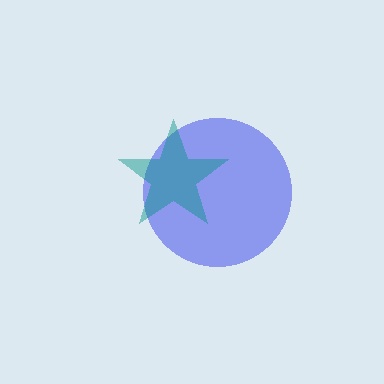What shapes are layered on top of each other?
The layered shapes are: a blue circle, a teal star.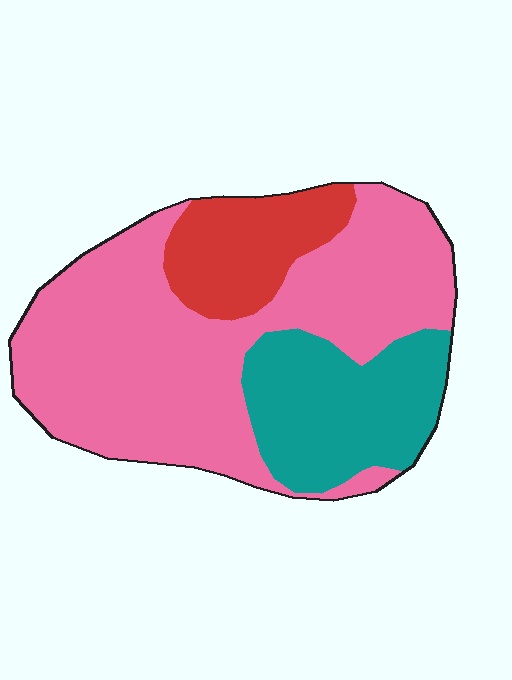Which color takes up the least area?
Red, at roughly 15%.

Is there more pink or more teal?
Pink.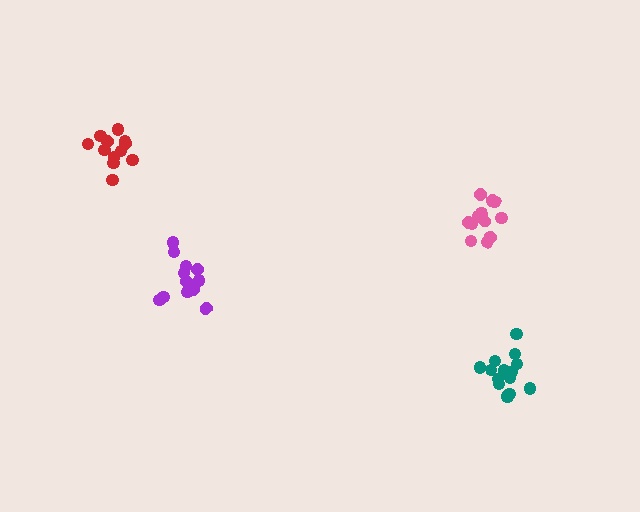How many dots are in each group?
Group 1: 15 dots, Group 2: 13 dots, Group 3: 12 dots, Group 4: 12 dots (52 total).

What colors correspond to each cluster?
The clusters are colored: teal, purple, pink, red.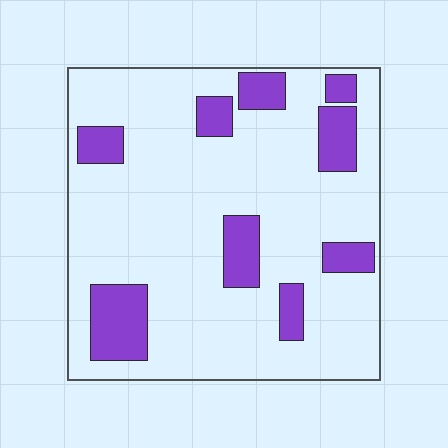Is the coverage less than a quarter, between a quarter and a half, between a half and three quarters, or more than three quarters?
Less than a quarter.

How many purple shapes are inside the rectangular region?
9.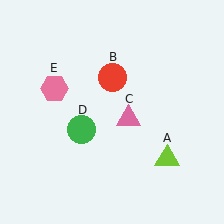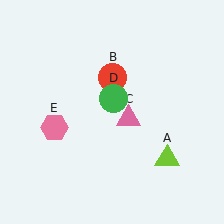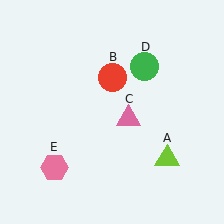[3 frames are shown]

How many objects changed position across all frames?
2 objects changed position: green circle (object D), pink hexagon (object E).